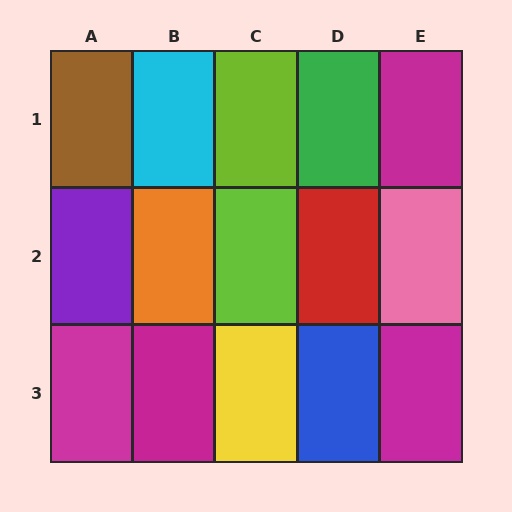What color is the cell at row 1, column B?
Cyan.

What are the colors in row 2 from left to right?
Purple, orange, lime, red, pink.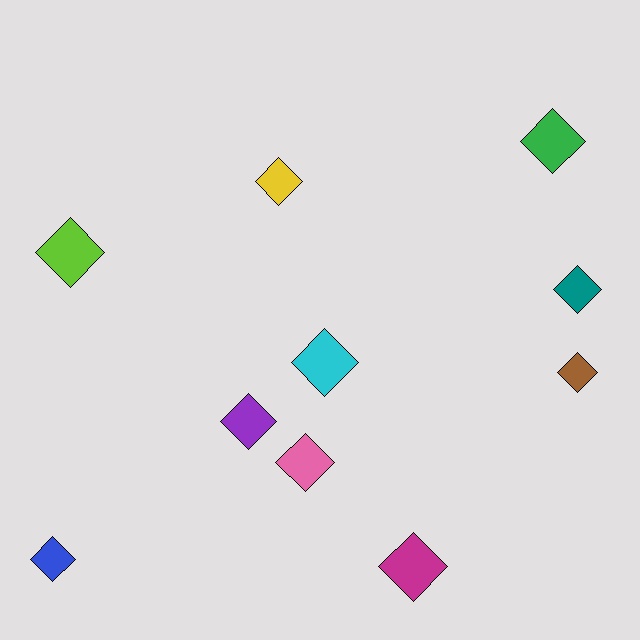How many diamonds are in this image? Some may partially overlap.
There are 10 diamonds.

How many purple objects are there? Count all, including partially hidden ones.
There is 1 purple object.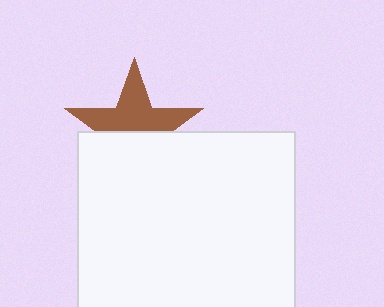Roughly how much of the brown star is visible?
About half of it is visible (roughly 56%).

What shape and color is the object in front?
The object in front is a white rectangle.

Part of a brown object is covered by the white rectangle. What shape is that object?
It is a star.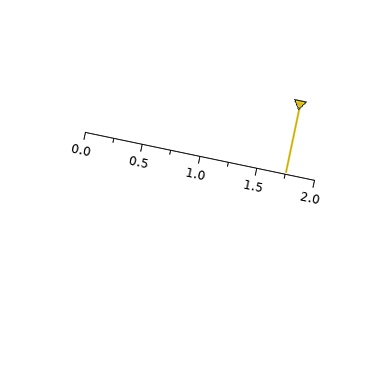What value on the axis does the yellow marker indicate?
The marker indicates approximately 1.75.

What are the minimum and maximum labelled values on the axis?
The axis runs from 0.0 to 2.0.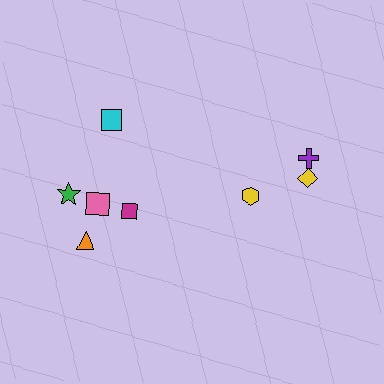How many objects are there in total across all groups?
There are 8 objects.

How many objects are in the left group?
There are 5 objects.